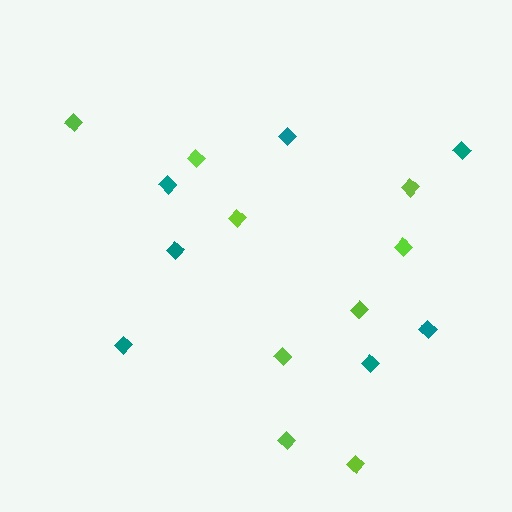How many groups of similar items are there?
There are 2 groups: one group of teal diamonds (7) and one group of lime diamonds (9).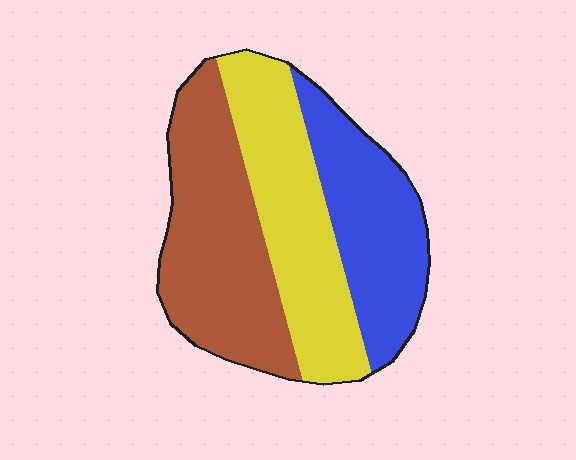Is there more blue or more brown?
Brown.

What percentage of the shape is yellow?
Yellow covers roughly 35% of the shape.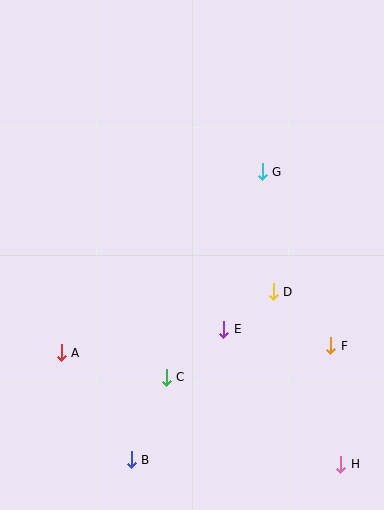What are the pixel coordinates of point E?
Point E is at (224, 329).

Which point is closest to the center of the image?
Point E at (224, 329) is closest to the center.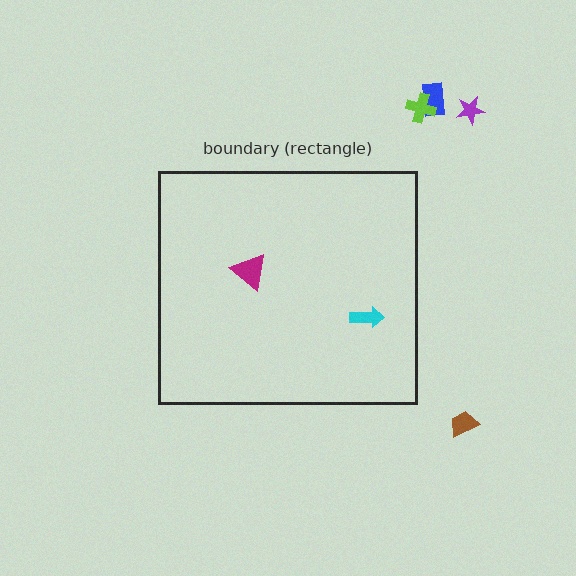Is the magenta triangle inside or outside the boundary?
Inside.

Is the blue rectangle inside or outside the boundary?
Outside.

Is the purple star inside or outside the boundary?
Outside.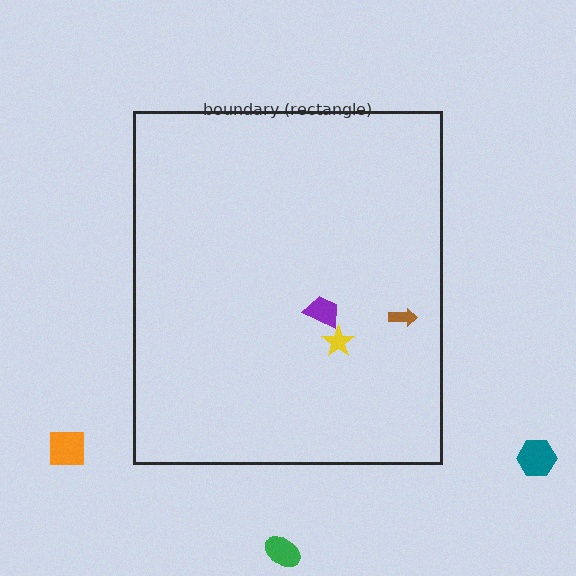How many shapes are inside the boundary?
3 inside, 3 outside.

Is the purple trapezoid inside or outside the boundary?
Inside.